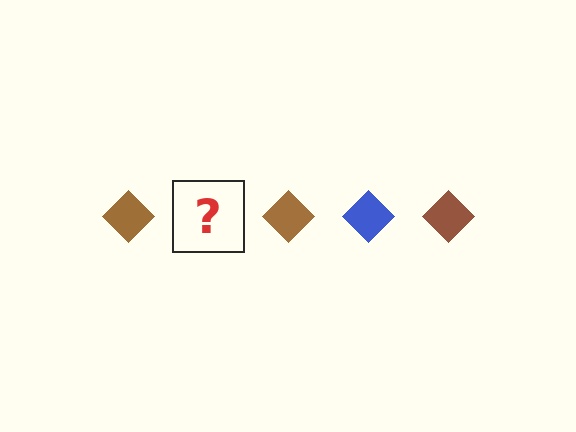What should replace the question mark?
The question mark should be replaced with a blue diamond.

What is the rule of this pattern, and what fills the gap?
The rule is that the pattern cycles through brown, blue diamonds. The gap should be filled with a blue diamond.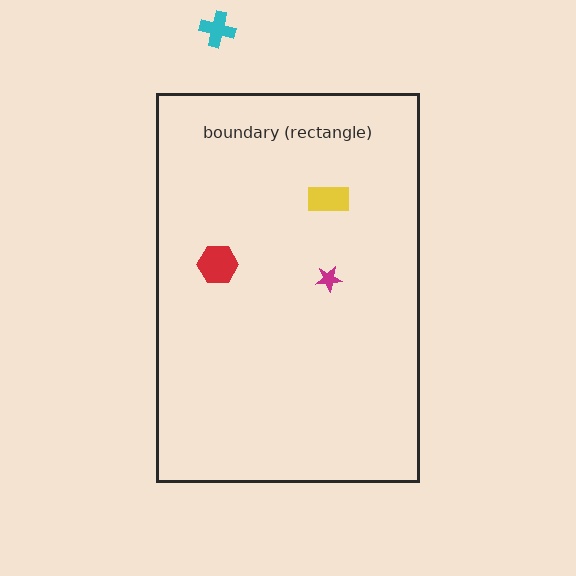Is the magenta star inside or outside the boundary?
Inside.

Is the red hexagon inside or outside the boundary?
Inside.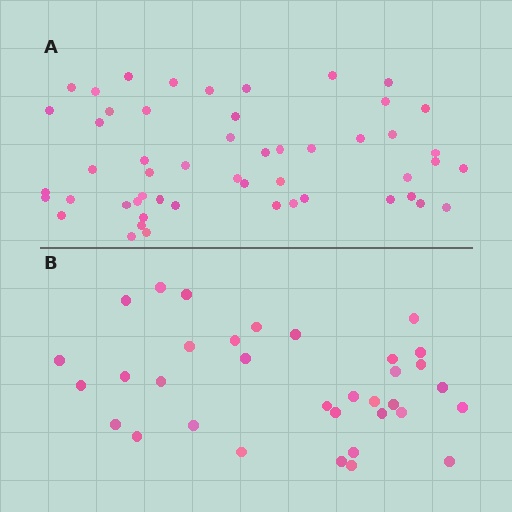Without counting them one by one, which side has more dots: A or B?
Region A (the top region) has more dots.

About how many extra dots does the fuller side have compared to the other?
Region A has approximately 20 more dots than region B.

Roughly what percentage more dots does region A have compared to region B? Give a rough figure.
About 55% more.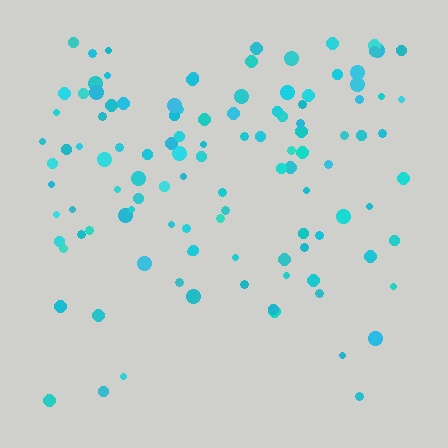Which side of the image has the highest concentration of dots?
The top.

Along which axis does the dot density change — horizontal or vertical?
Vertical.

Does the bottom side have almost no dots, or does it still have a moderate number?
Still a moderate number, just noticeably fewer than the top.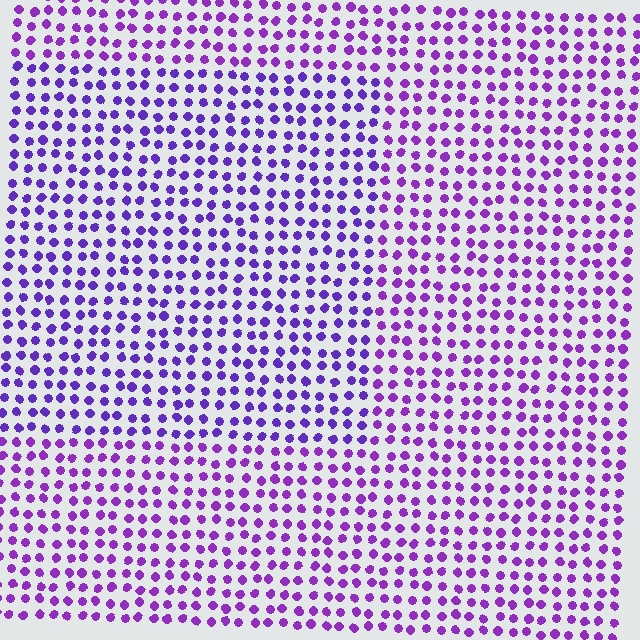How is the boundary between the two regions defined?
The boundary is defined purely by a slight shift in hue (about 21 degrees). Spacing, size, and orientation are identical on both sides.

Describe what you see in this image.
The image is filled with small purple elements in a uniform arrangement. A rectangle-shaped region is visible where the elements are tinted to a slightly different hue, forming a subtle color boundary.